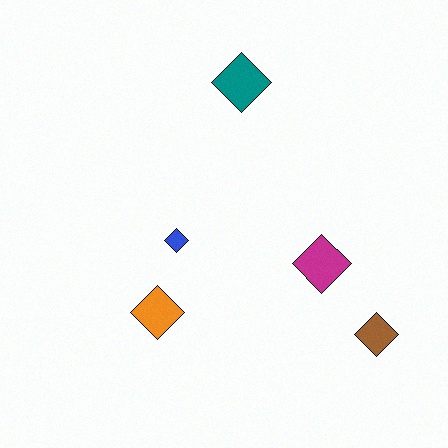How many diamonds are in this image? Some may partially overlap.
There are 5 diamonds.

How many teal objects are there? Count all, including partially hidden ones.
There is 1 teal object.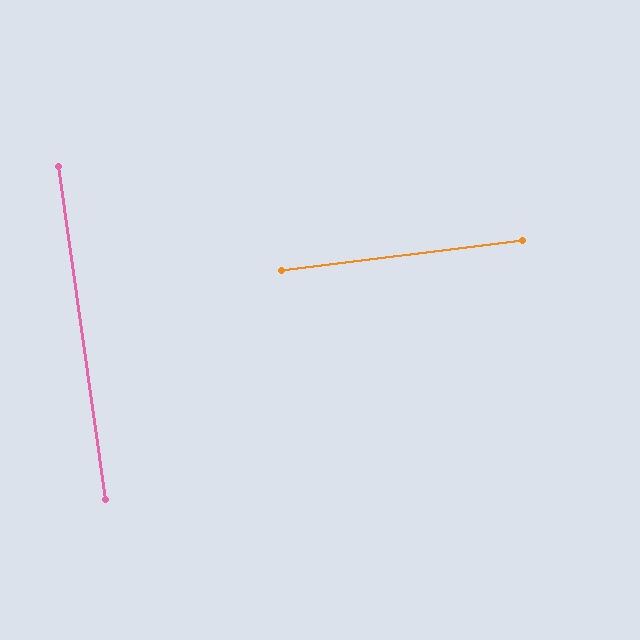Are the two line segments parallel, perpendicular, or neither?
Perpendicular — they meet at approximately 89°.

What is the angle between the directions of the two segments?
Approximately 89 degrees.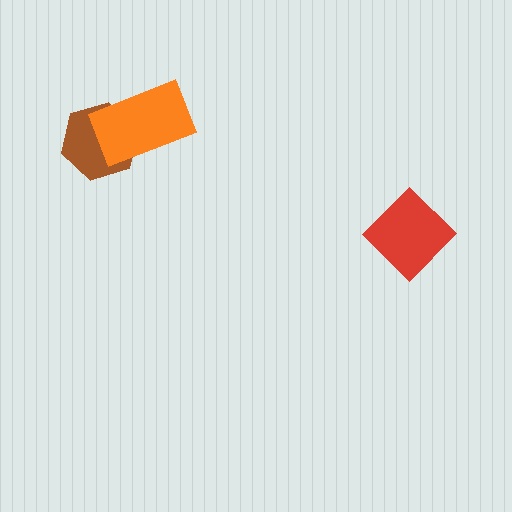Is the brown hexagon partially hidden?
Yes, it is partially covered by another shape.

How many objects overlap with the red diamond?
0 objects overlap with the red diamond.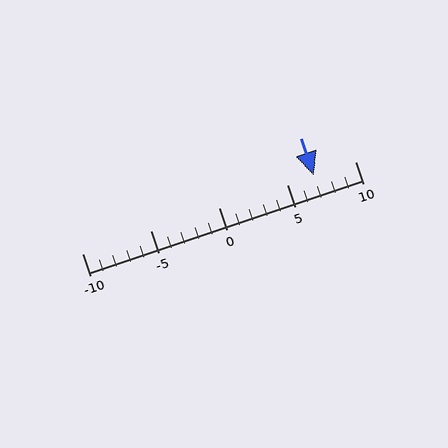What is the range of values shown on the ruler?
The ruler shows values from -10 to 10.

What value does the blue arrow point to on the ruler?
The blue arrow points to approximately 7.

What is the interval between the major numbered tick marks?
The major tick marks are spaced 5 units apart.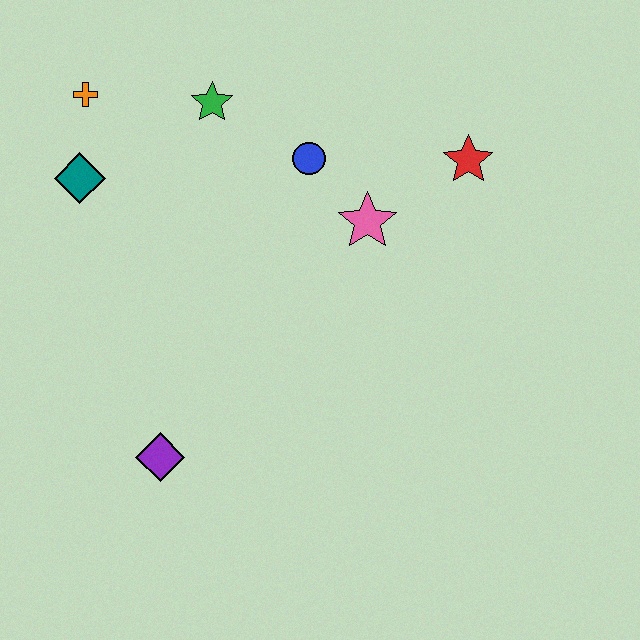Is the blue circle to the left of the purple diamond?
No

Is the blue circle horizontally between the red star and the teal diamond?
Yes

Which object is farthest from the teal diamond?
The red star is farthest from the teal diamond.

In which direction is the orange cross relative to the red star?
The orange cross is to the left of the red star.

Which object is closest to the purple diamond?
The teal diamond is closest to the purple diamond.